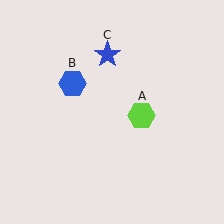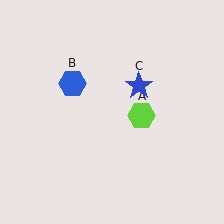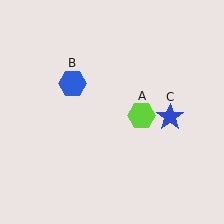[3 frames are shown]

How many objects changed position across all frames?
1 object changed position: blue star (object C).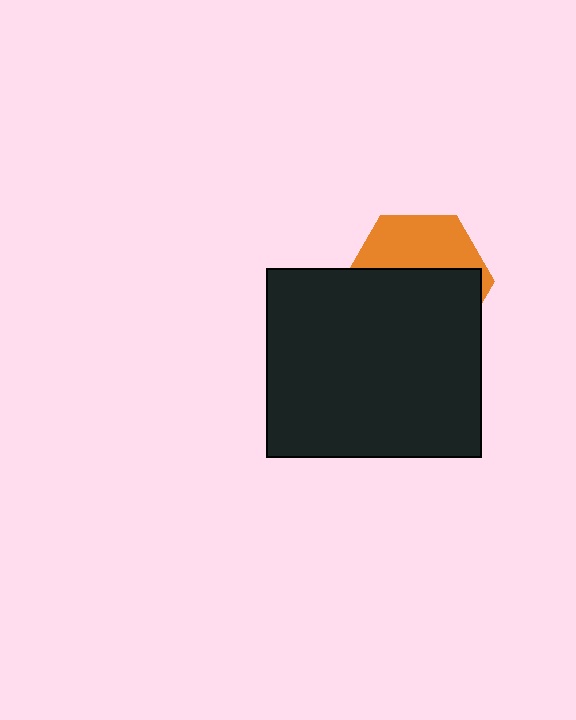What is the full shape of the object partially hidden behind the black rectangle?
The partially hidden object is an orange hexagon.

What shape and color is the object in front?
The object in front is a black rectangle.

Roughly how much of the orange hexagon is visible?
A small part of it is visible (roughly 39%).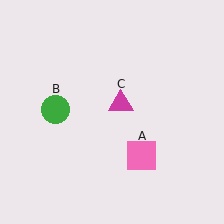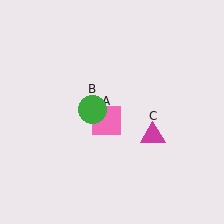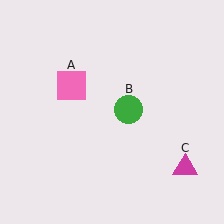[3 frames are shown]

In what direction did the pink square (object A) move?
The pink square (object A) moved up and to the left.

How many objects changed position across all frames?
3 objects changed position: pink square (object A), green circle (object B), magenta triangle (object C).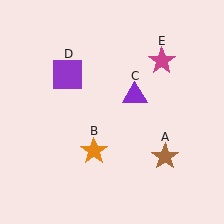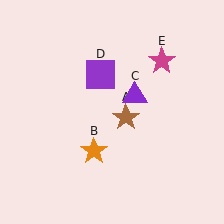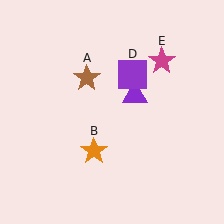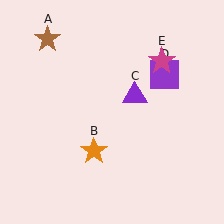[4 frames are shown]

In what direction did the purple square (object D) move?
The purple square (object D) moved right.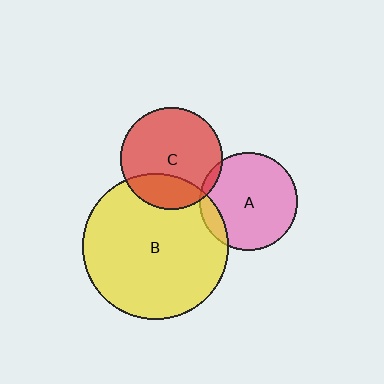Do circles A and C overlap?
Yes.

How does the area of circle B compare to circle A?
Approximately 2.2 times.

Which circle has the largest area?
Circle B (yellow).